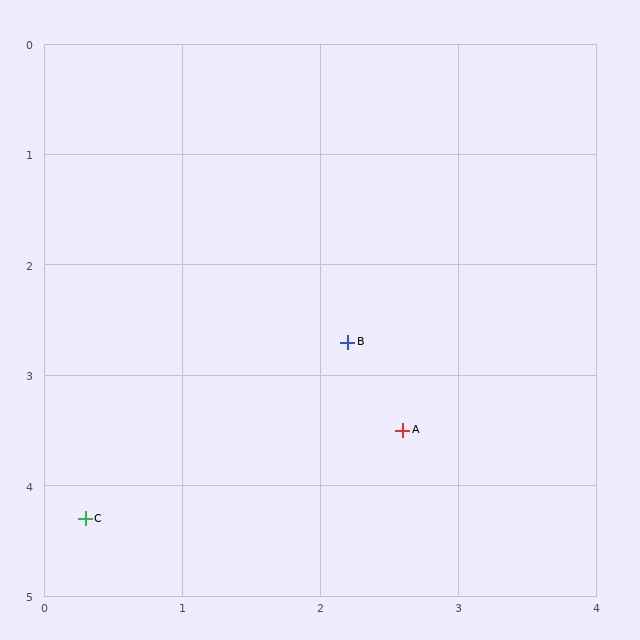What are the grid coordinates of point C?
Point C is at approximately (0.3, 4.3).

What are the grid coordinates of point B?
Point B is at approximately (2.2, 2.7).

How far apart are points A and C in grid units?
Points A and C are about 2.4 grid units apart.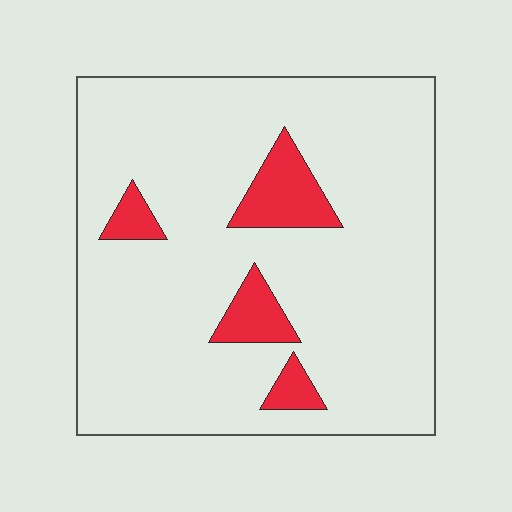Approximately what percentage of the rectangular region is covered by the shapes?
Approximately 10%.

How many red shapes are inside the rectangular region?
4.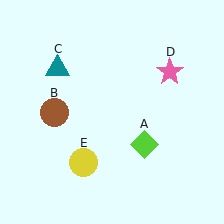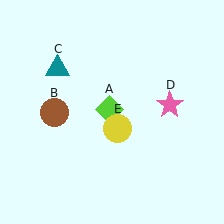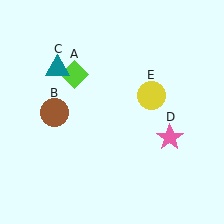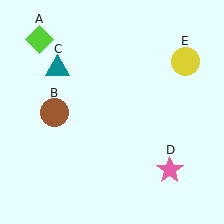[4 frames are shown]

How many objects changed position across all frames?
3 objects changed position: lime diamond (object A), pink star (object D), yellow circle (object E).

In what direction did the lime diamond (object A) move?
The lime diamond (object A) moved up and to the left.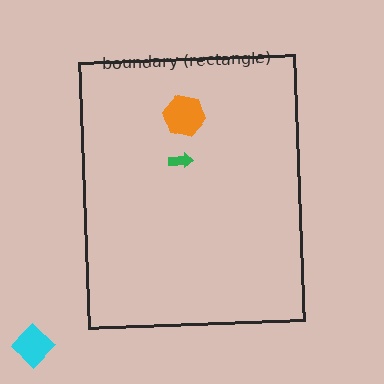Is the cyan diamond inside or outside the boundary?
Outside.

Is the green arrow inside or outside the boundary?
Inside.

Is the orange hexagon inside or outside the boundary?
Inside.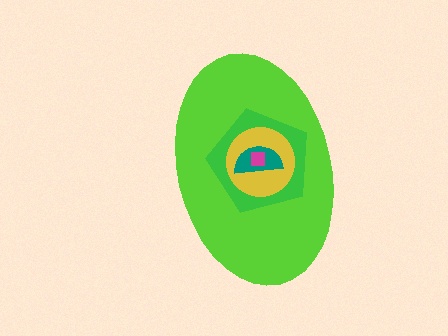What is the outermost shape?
The lime ellipse.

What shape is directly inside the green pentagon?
The yellow circle.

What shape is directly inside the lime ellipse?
The green pentagon.